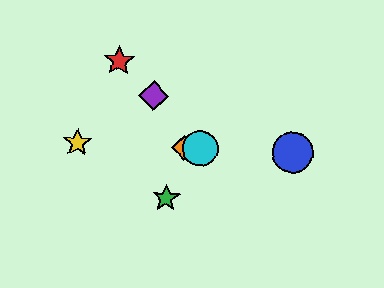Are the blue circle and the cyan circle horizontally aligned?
Yes, both are at y≈153.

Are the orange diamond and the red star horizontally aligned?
No, the orange diamond is at y≈148 and the red star is at y≈61.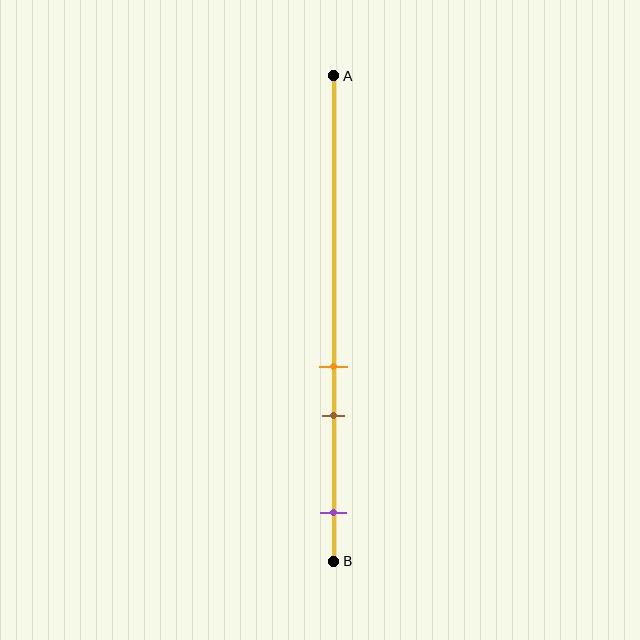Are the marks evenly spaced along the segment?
No, the marks are not evenly spaced.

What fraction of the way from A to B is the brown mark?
The brown mark is approximately 70% (0.7) of the way from A to B.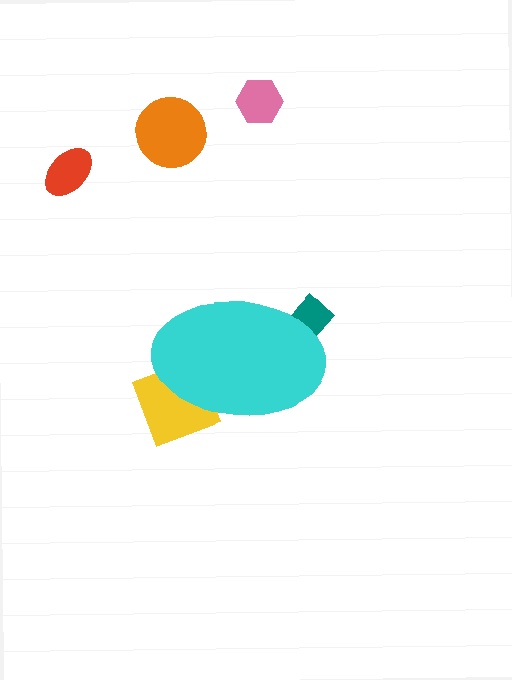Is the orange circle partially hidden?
No, the orange circle is fully visible.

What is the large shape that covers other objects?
A cyan ellipse.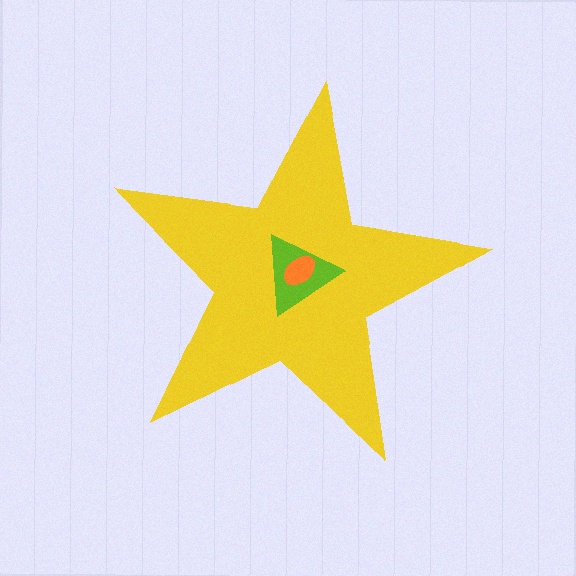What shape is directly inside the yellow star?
The lime triangle.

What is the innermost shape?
The orange ellipse.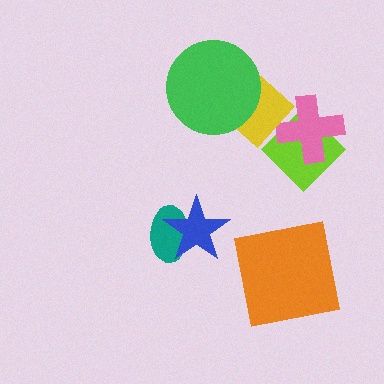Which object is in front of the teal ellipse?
The blue star is in front of the teal ellipse.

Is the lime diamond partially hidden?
Yes, it is partially covered by another shape.